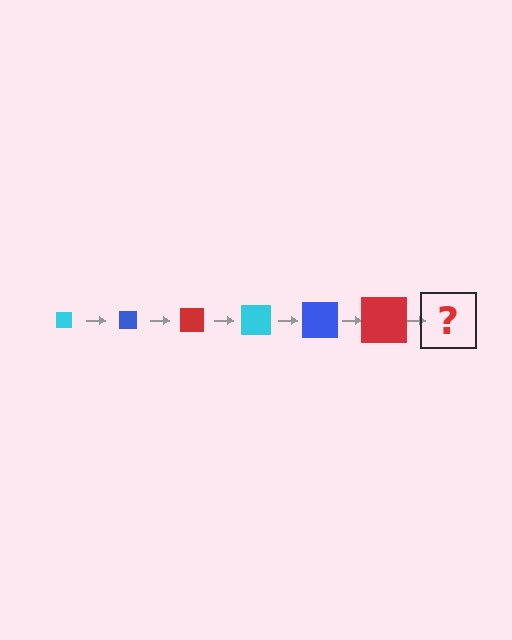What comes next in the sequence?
The next element should be a cyan square, larger than the previous one.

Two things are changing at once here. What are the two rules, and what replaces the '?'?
The two rules are that the square grows larger each step and the color cycles through cyan, blue, and red. The '?' should be a cyan square, larger than the previous one.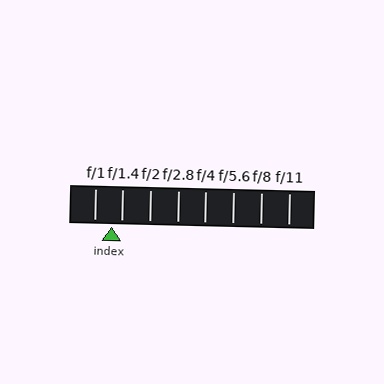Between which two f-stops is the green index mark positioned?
The index mark is between f/1 and f/1.4.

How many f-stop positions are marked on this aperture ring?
There are 8 f-stop positions marked.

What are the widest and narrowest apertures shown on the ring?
The widest aperture shown is f/1 and the narrowest is f/11.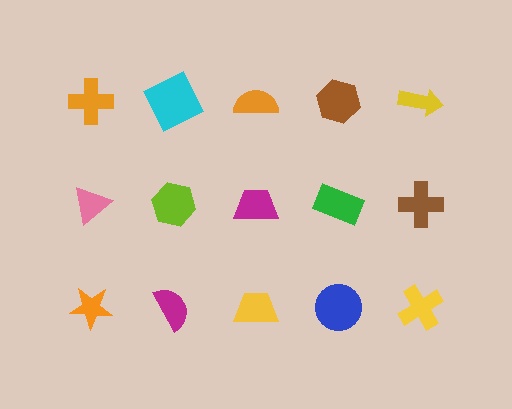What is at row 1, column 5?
A yellow arrow.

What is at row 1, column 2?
A cyan square.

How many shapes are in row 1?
5 shapes.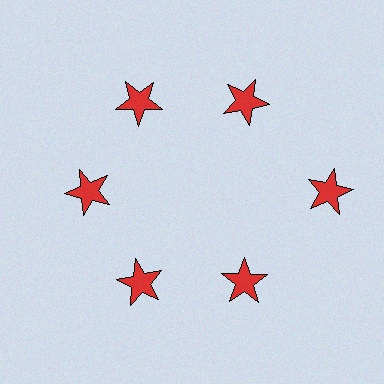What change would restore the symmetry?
The symmetry would be restored by moving it inward, back onto the ring so that all 6 stars sit at equal angles and equal distance from the center.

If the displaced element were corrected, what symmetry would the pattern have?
It would have 6-fold rotational symmetry — the pattern would map onto itself every 60 degrees.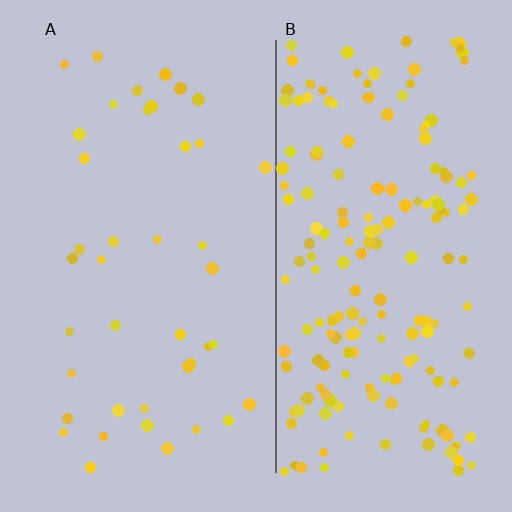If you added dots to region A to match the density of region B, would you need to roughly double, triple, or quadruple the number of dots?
Approximately quadruple.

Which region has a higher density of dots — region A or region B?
B (the right).